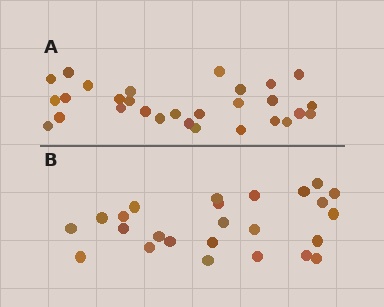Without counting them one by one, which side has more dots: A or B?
Region A (the top region) has more dots.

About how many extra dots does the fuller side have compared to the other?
Region A has about 4 more dots than region B.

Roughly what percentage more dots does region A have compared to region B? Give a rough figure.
About 15% more.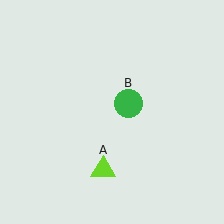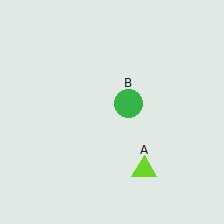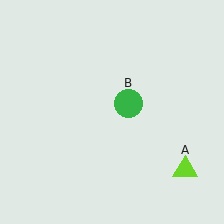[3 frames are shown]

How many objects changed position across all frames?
1 object changed position: lime triangle (object A).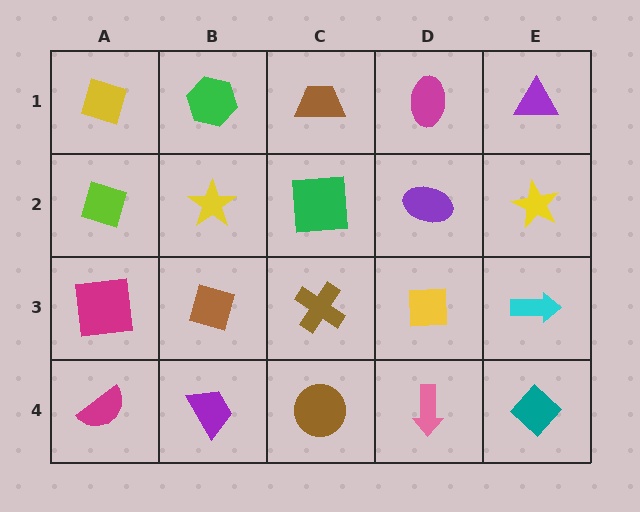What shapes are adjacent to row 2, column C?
A brown trapezoid (row 1, column C), a brown cross (row 3, column C), a yellow star (row 2, column B), a purple ellipse (row 2, column D).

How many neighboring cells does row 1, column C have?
3.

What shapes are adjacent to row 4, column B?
A brown diamond (row 3, column B), a magenta semicircle (row 4, column A), a brown circle (row 4, column C).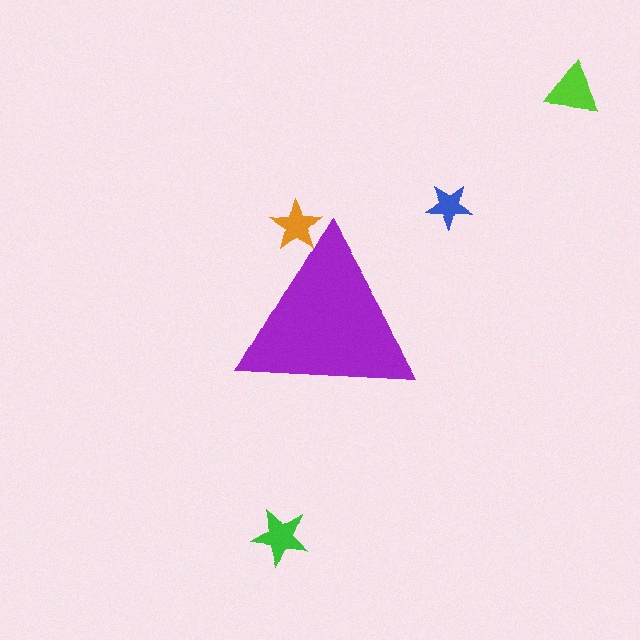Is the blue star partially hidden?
No, the blue star is fully visible.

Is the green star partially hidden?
No, the green star is fully visible.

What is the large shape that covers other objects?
A purple triangle.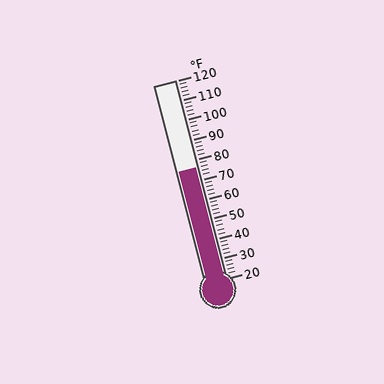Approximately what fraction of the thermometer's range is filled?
The thermometer is filled to approximately 55% of its range.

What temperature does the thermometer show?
The thermometer shows approximately 76°F.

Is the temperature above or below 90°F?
The temperature is below 90°F.